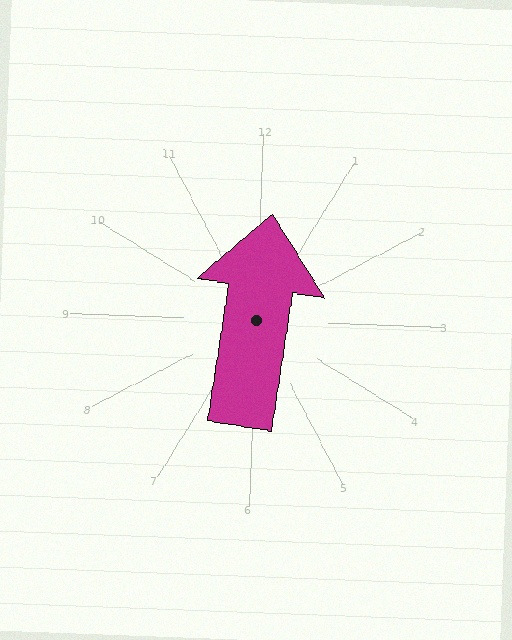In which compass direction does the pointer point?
North.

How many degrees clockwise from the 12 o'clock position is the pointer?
Approximately 7 degrees.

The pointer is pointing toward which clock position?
Roughly 12 o'clock.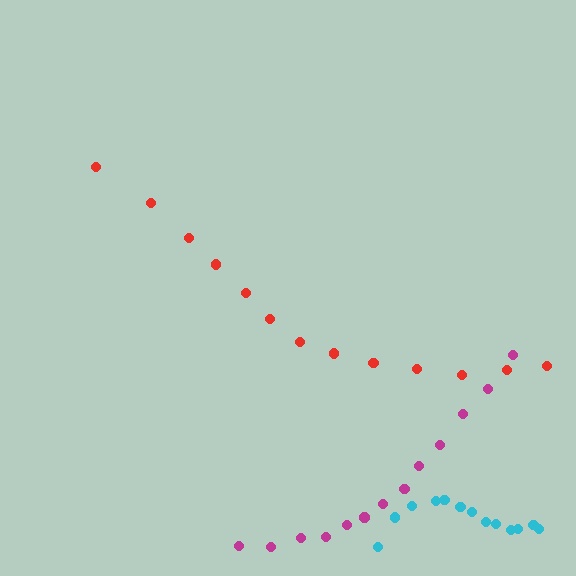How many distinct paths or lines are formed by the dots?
There are 3 distinct paths.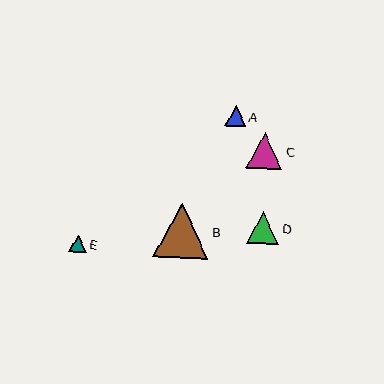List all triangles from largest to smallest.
From largest to smallest: B, C, D, A, E.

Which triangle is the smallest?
Triangle E is the smallest with a size of approximately 18 pixels.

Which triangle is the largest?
Triangle B is the largest with a size of approximately 55 pixels.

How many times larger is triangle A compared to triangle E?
Triangle A is approximately 1.1 times the size of triangle E.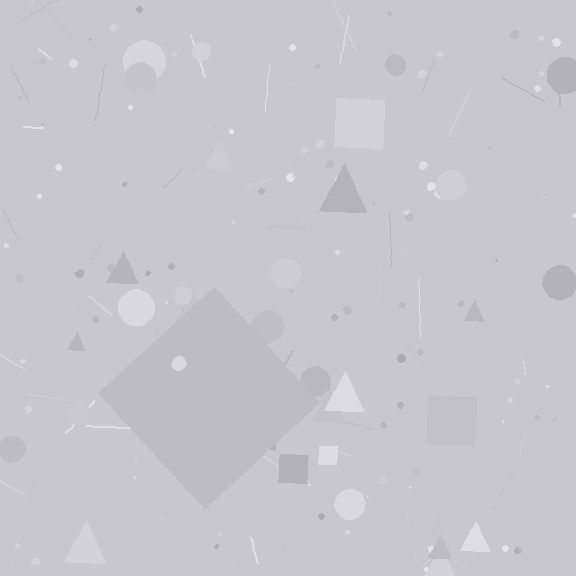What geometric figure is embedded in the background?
A diamond is embedded in the background.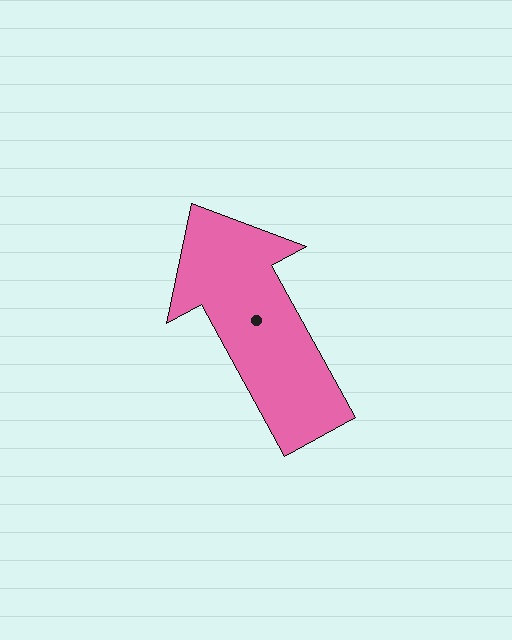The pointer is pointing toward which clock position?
Roughly 11 o'clock.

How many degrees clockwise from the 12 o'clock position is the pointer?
Approximately 331 degrees.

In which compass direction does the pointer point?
Northwest.